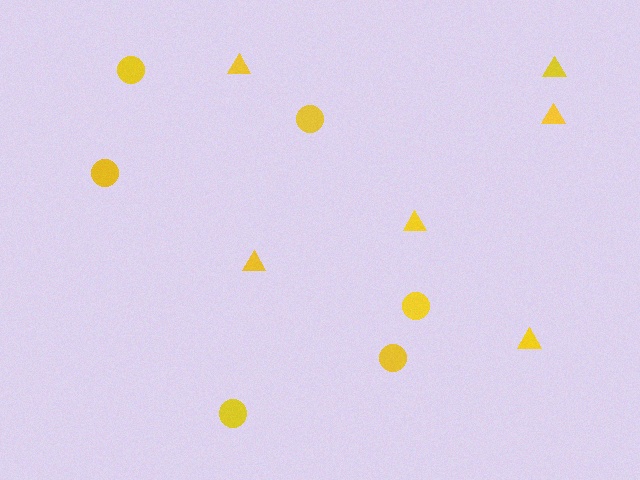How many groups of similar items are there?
There are 2 groups: one group of circles (6) and one group of triangles (6).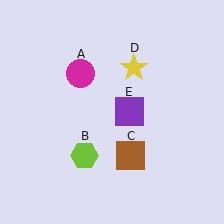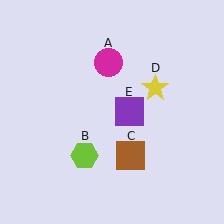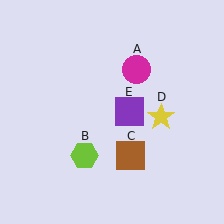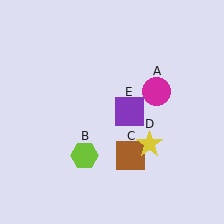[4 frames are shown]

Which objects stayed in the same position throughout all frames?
Lime hexagon (object B) and brown square (object C) and purple square (object E) remained stationary.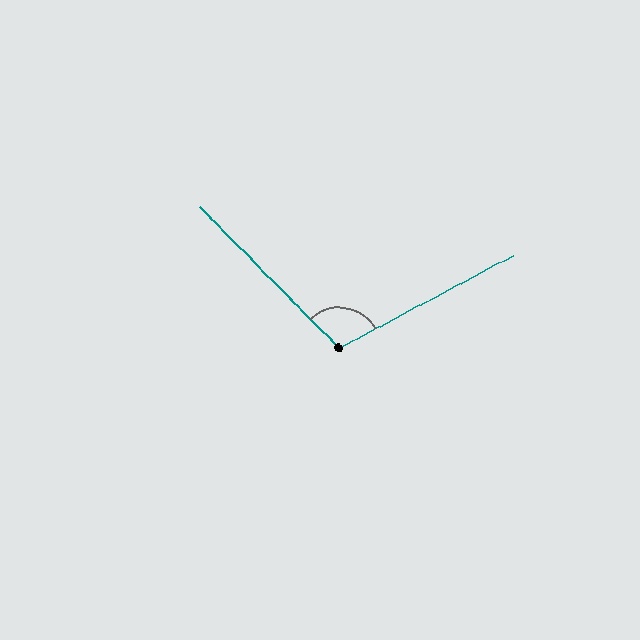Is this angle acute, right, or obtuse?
It is obtuse.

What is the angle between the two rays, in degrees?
Approximately 107 degrees.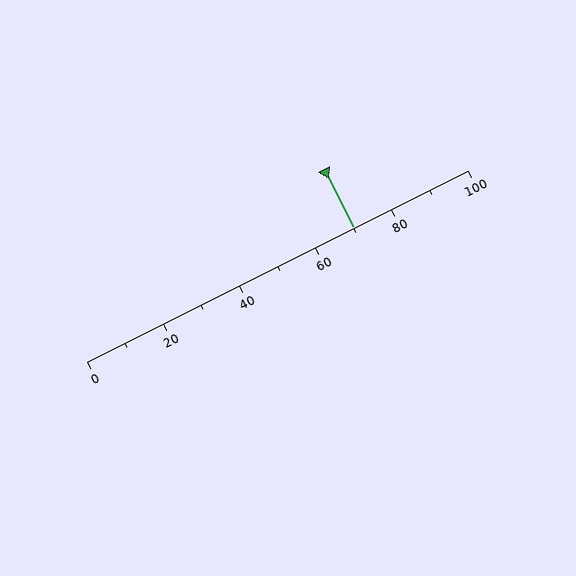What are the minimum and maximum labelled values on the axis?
The axis runs from 0 to 100.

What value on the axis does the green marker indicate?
The marker indicates approximately 70.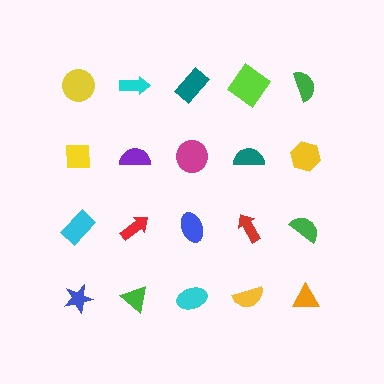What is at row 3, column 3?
A blue ellipse.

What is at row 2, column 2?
A purple semicircle.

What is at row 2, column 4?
A teal semicircle.